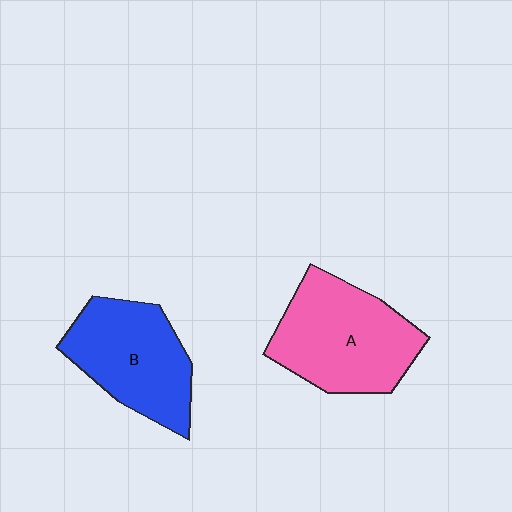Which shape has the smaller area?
Shape B (blue).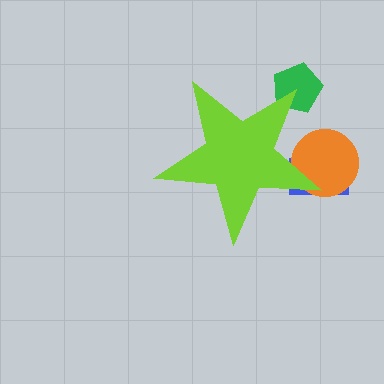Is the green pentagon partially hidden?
Yes, the green pentagon is partially hidden behind the lime star.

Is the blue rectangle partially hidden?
Yes, the blue rectangle is partially hidden behind the lime star.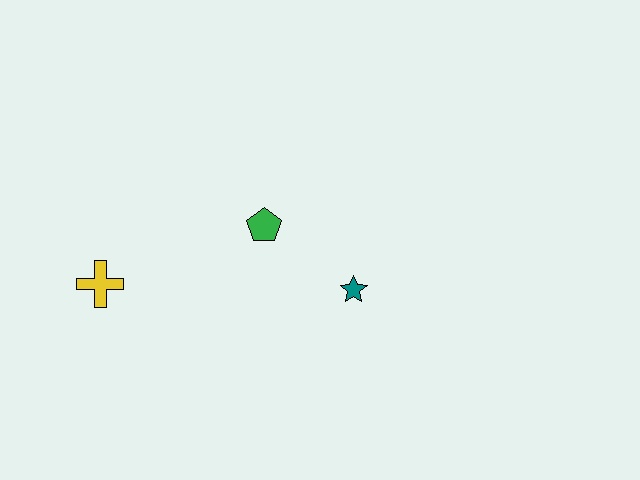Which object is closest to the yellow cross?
The green pentagon is closest to the yellow cross.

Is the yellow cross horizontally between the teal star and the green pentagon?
No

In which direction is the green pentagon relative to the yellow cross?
The green pentagon is to the right of the yellow cross.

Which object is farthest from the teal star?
The yellow cross is farthest from the teal star.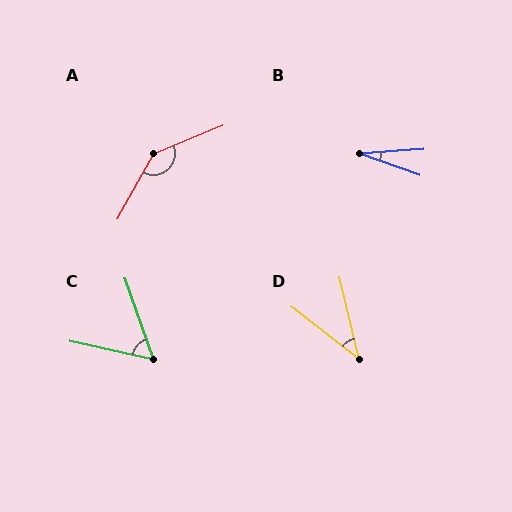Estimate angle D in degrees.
Approximately 39 degrees.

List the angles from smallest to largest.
B (24°), D (39°), C (58°), A (141°).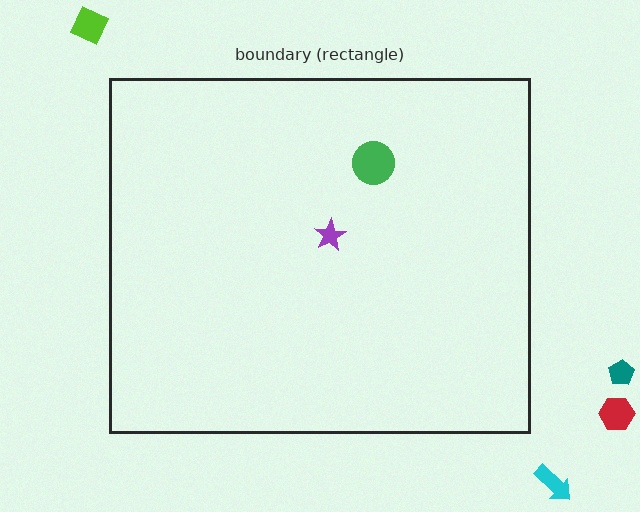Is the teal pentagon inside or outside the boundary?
Outside.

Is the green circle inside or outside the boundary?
Inside.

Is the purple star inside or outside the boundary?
Inside.